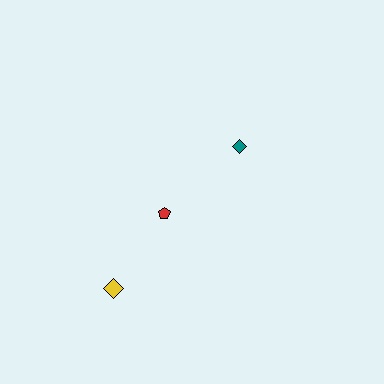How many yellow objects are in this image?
There is 1 yellow object.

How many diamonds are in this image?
There are 2 diamonds.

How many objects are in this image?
There are 3 objects.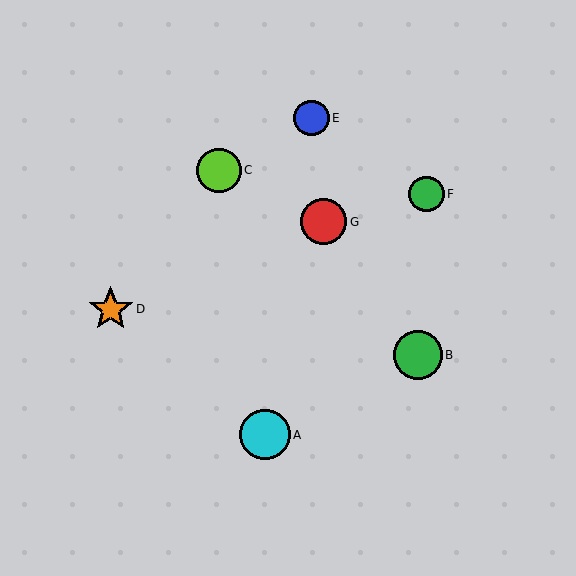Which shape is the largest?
The cyan circle (labeled A) is the largest.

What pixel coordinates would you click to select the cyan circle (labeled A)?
Click at (265, 435) to select the cyan circle A.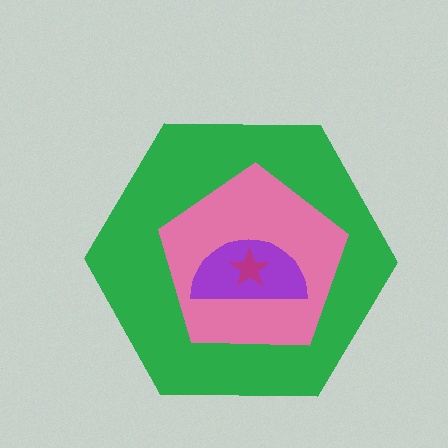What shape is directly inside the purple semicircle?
The magenta star.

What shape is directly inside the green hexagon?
The pink pentagon.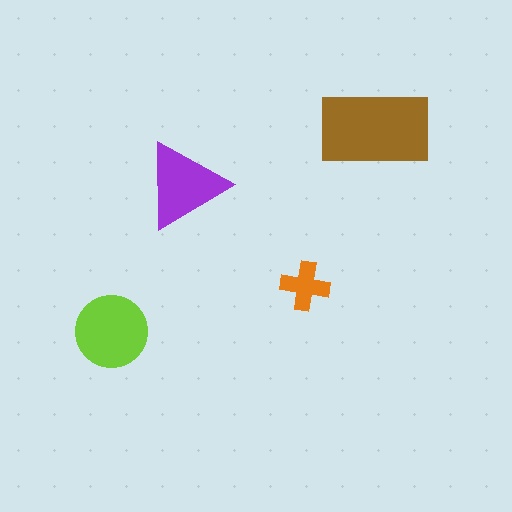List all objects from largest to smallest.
The brown rectangle, the lime circle, the purple triangle, the orange cross.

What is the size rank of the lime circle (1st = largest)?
2nd.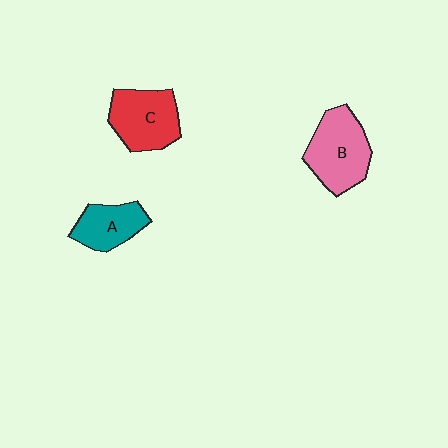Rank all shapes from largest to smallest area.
From largest to smallest: B (pink), C (red), A (teal).